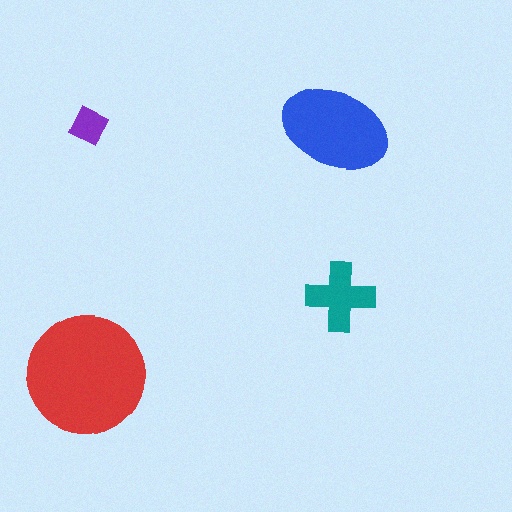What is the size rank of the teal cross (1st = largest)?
3rd.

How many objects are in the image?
There are 4 objects in the image.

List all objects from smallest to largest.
The purple square, the teal cross, the blue ellipse, the red circle.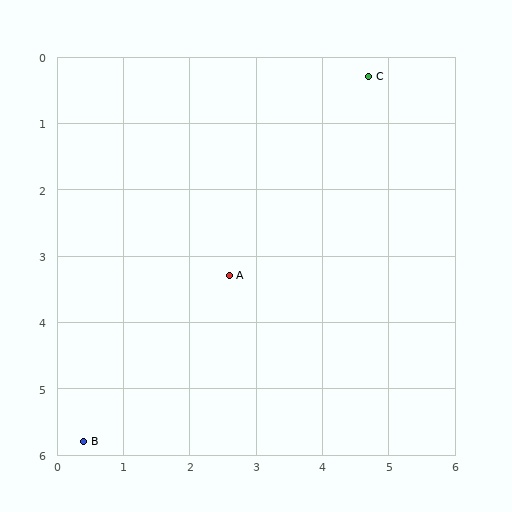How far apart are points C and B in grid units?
Points C and B are about 7.0 grid units apart.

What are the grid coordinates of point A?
Point A is at approximately (2.6, 3.3).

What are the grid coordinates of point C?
Point C is at approximately (4.7, 0.3).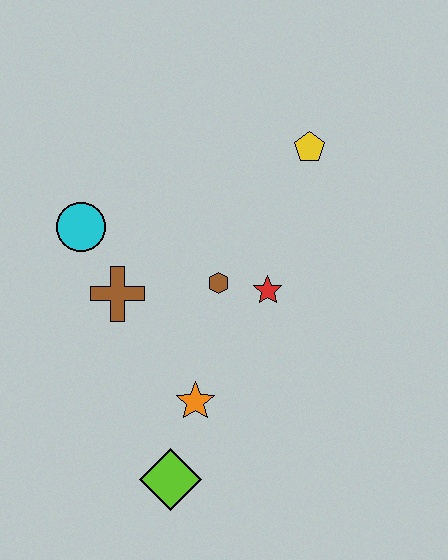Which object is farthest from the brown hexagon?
The lime diamond is farthest from the brown hexagon.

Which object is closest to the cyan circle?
The brown cross is closest to the cyan circle.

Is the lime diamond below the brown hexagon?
Yes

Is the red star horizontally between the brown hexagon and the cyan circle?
No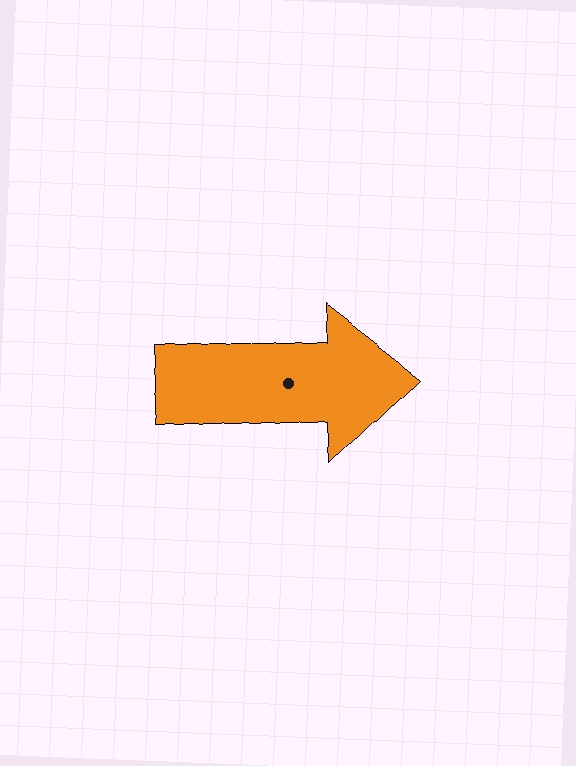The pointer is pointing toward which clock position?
Roughly 3 o'clock.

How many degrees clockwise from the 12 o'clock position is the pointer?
Approximately 87 degrees.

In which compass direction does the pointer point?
East.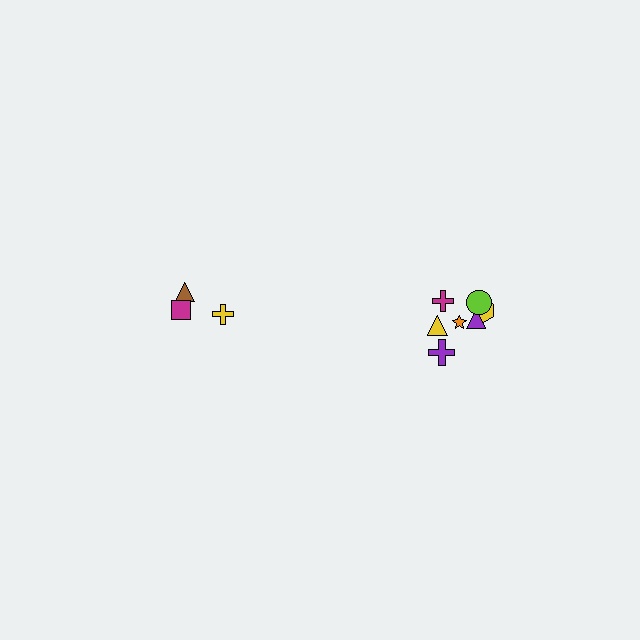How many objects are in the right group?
There are 7 objects.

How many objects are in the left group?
There are 3 objects.